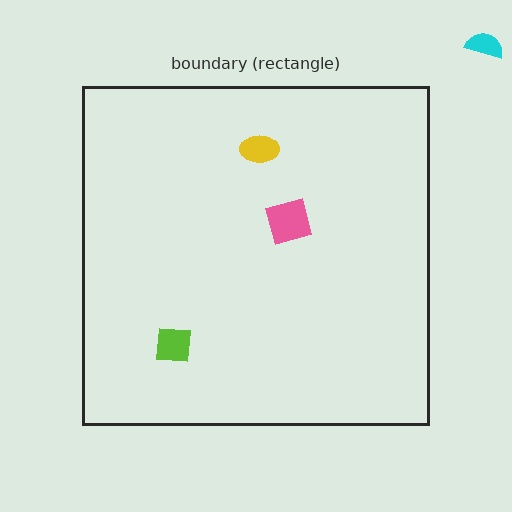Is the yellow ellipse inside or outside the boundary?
Inside.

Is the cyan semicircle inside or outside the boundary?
Outside.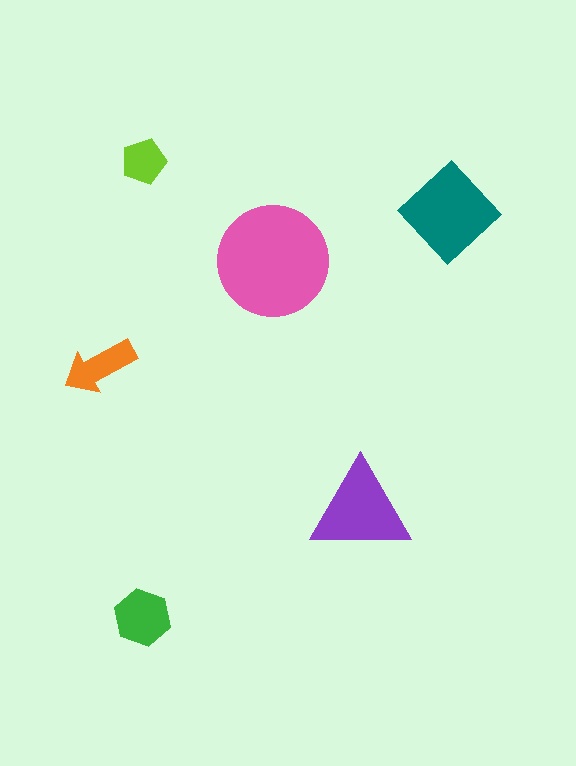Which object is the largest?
The pink circle.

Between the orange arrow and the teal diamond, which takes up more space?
The teal diamond.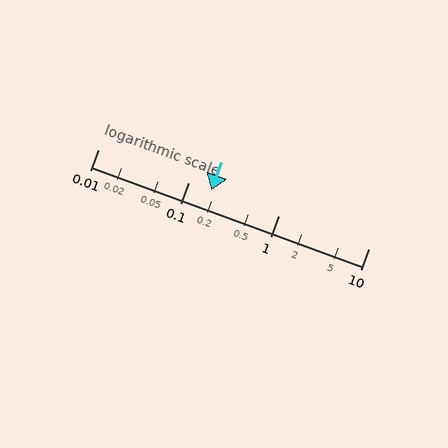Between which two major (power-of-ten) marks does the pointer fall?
The pointer is between 0.1 and 1.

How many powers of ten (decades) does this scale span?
The scale spans 3 decades, from 0.01 to 10.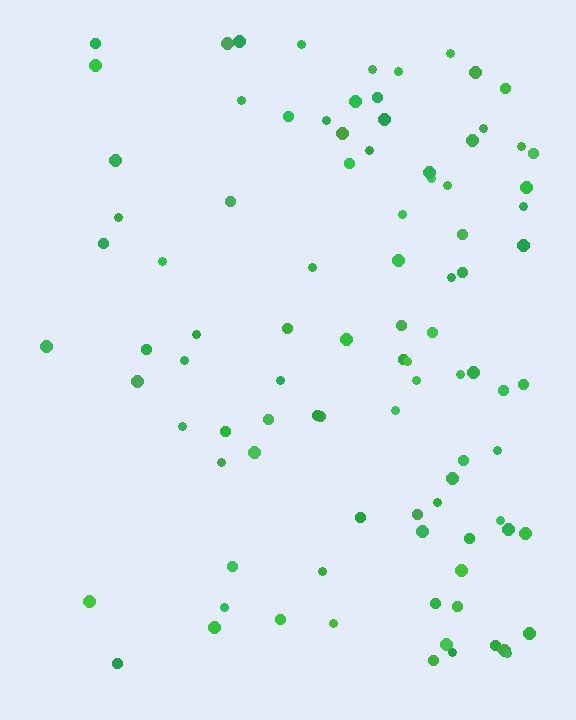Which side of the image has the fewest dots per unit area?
The left.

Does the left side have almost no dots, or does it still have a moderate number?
Still a moderate number, just noticeably fewer than the right.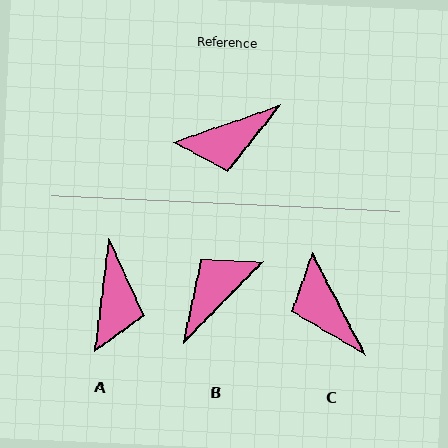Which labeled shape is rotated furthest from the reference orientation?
B, about 154 degrees away.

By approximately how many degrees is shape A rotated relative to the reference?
Approximately 64 degrees counter-clockwise.